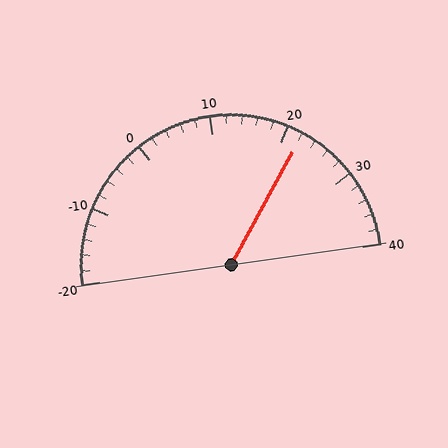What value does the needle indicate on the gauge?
The needle indicates approximately 22.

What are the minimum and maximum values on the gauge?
The gauge ranges from -20 to 40.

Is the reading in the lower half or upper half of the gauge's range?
The reading is in the upper half of the range (-20 to 40).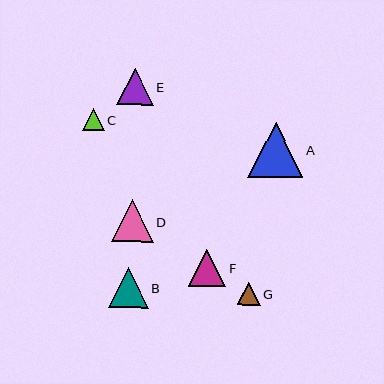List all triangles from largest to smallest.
From largest to smallest: A, D, B, F, E, G, C.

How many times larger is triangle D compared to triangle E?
Triangle D is approximately 1.2 times the size of triangle E.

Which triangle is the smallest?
Triangle C is the smallest with a size of approximately 22 pixels.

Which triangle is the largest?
Triangle A is the largest with a size of approximately 55 pixels.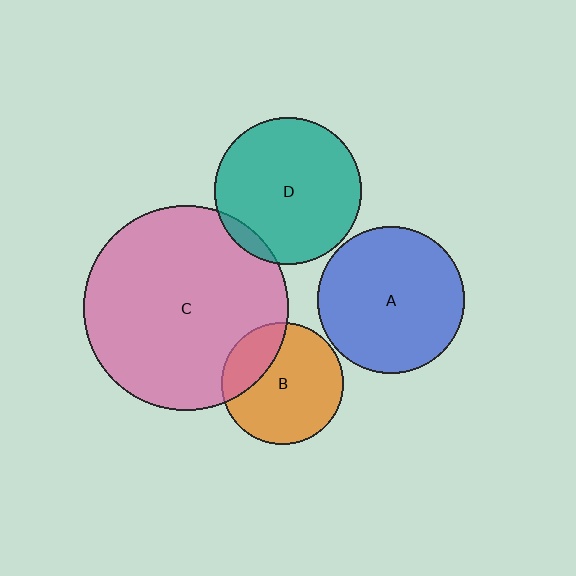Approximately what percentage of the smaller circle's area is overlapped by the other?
Approximately 25%.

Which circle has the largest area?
Circle C (pink).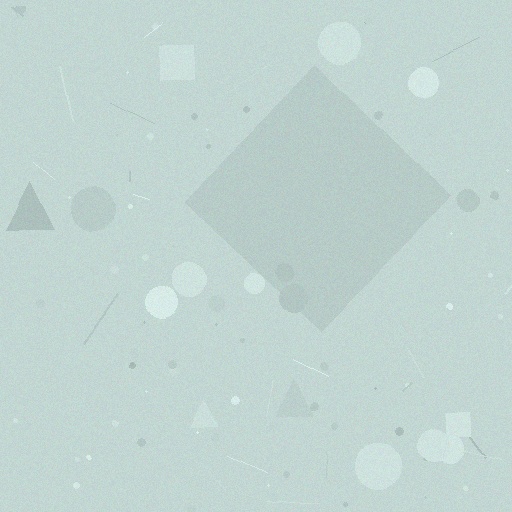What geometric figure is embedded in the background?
A diamond is embedded in the background.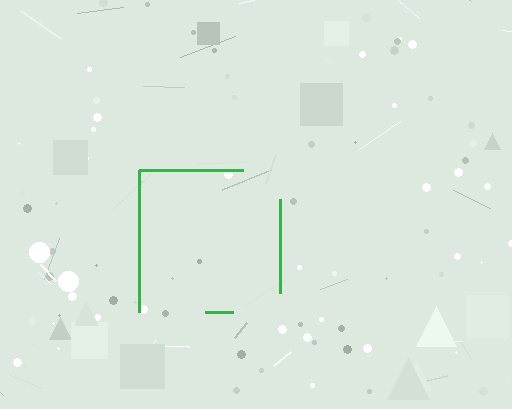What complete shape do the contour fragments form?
The contour fragments form a square.